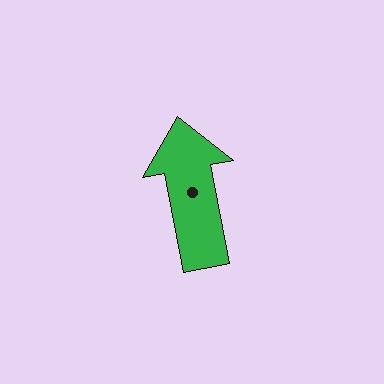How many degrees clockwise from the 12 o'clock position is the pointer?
Approximately 349 degrees.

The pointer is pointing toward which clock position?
Roughly 12 o'clock.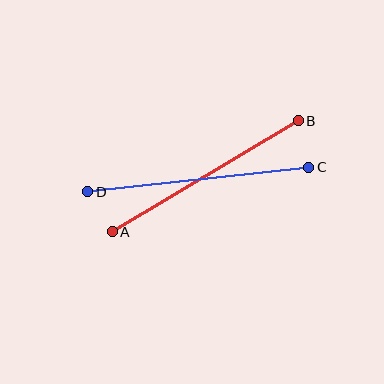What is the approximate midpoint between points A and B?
The midpoint is at approximately (205, 176) pixels.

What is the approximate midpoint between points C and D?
The midpoint is at approximately (198, 179) pixels.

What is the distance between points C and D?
The distance is approximately 223 pixels.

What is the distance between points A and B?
The distance is approximately 216 pixels.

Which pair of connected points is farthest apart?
Points C and D are farthest apart.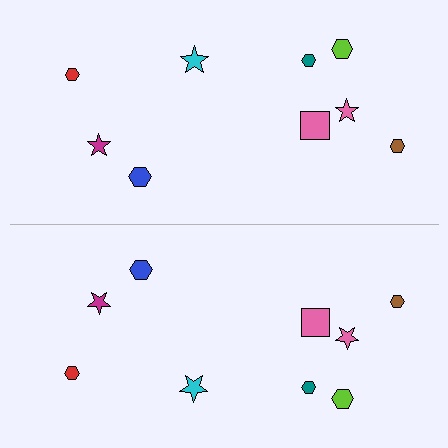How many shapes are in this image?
There are 18 shapes in this image.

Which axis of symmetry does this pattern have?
The pattern has a horizontal axis of symmetry running through the center of the image.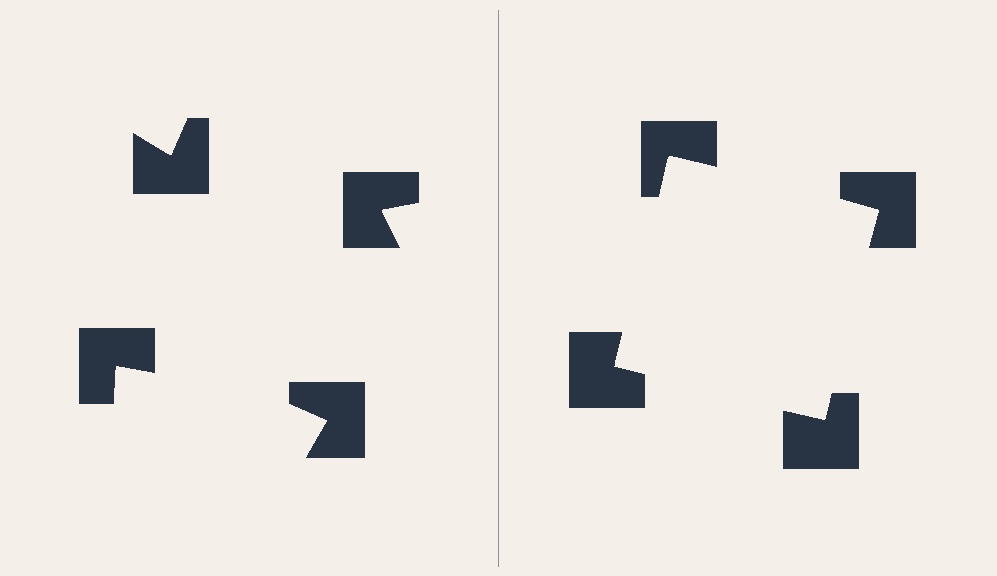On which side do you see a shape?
An illusory square appears on the right side. On the left side the wedge cuts are rotated, so no coherent shape forms.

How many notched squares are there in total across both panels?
8 — 4 on each side.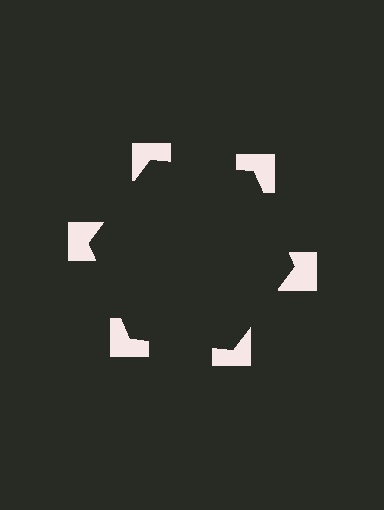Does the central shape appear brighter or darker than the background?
It typically appears slightly darker than the background, even though no actual brightness change is drawn.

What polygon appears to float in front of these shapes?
An illusory hexagon — its edges are inferred from the aligned wedge cuts in the notched squares, not physically drawn.